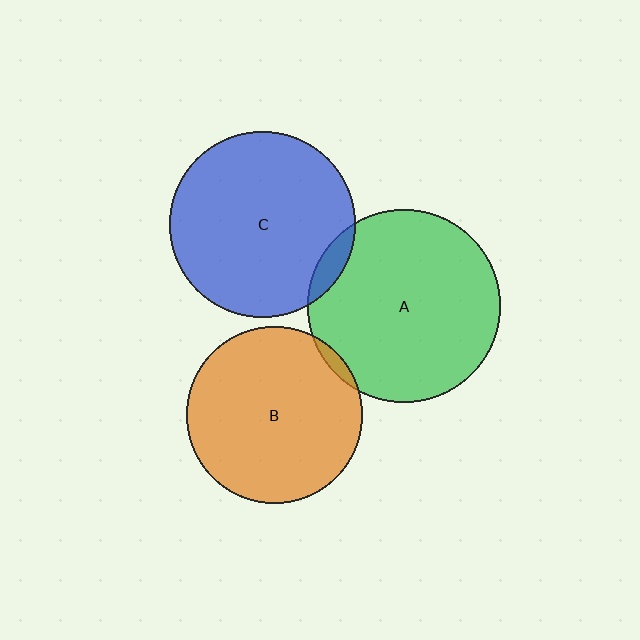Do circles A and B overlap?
Yes.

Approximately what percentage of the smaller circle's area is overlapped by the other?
Approximately 5%.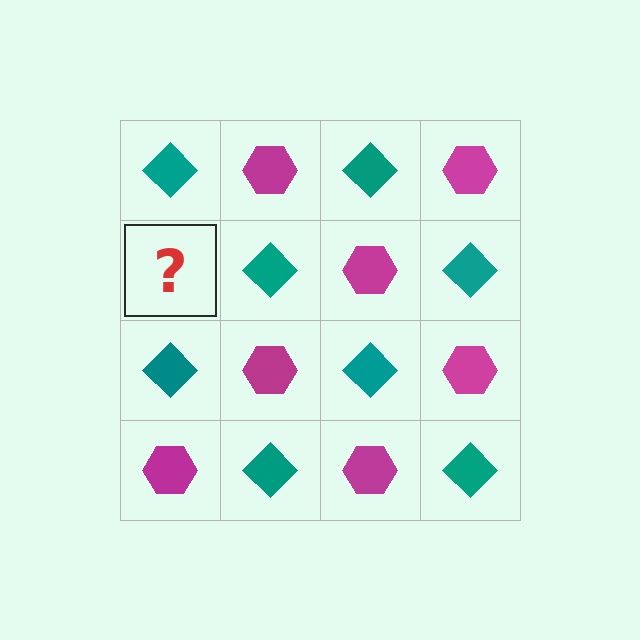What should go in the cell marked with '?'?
The missing cell should contain a magenta hexagon.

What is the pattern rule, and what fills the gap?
The rule is that it alternates teal diamond and magenta hexagon in a checkerboard pattern. The gap should be filled with a magenta hexagon.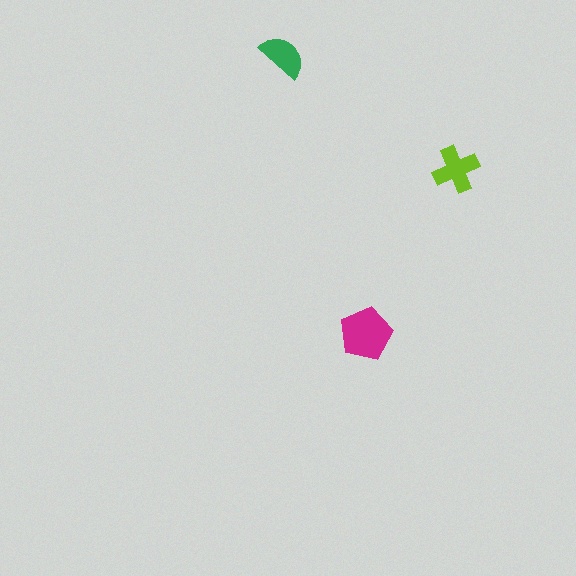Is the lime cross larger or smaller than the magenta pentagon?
Smaller.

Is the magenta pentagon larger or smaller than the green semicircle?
Larger.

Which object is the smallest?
The green semicircle.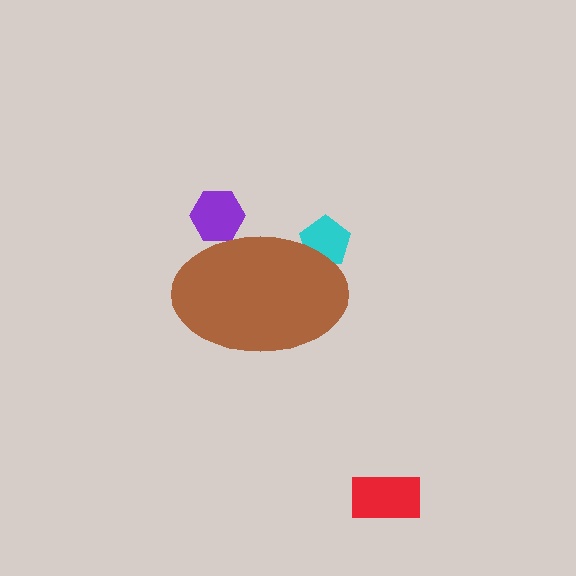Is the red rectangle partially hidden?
No, the red rectangle is fully visible.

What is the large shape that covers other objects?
A brown ellipse.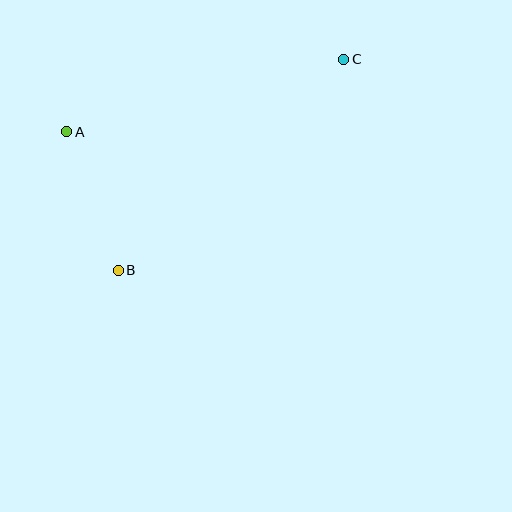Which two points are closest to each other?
Points A and B are closest to each other.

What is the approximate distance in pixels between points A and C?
The distance between A and C is approximately 287 pixels.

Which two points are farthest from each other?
Points B and C are farthest from each other.